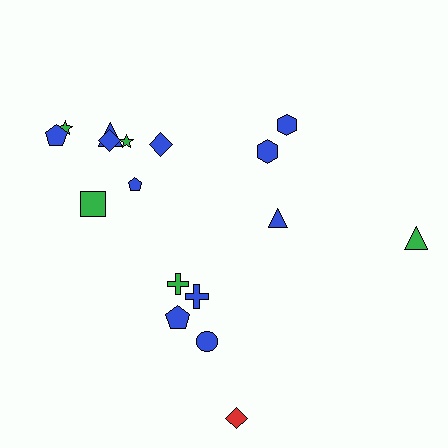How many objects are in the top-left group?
There are 8 objects.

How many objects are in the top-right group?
There are 4 objects.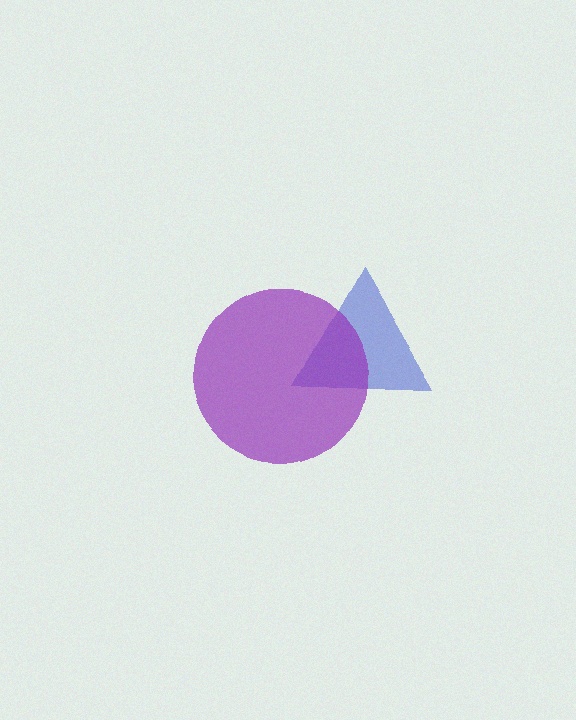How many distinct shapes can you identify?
There are 2 distinct shapes: a blue triangle, a purple circle.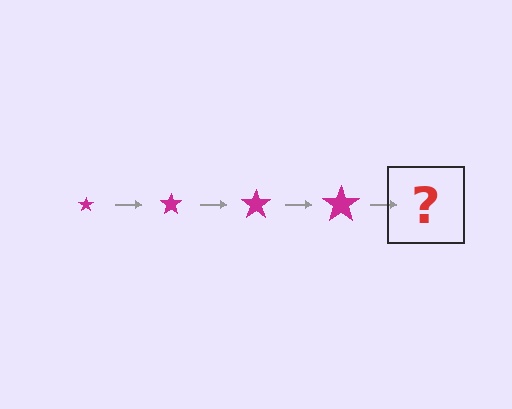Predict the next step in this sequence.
The next step is a magenta star, larger than the previous one.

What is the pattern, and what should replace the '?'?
The pattern is that the star gets progressively larger each step. The '?' should be a magenta star, larger than the previous one.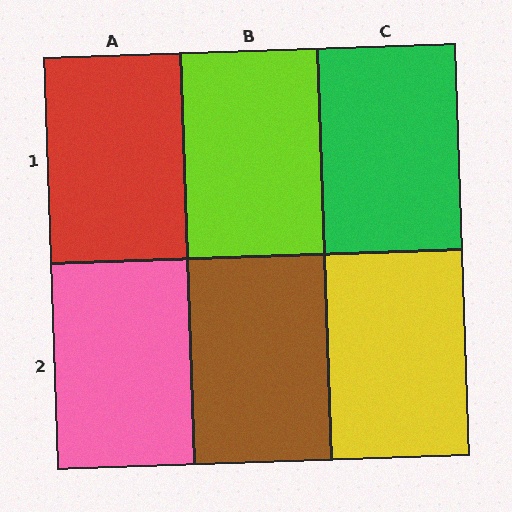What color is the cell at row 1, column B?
Lime.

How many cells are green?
1 cell is green.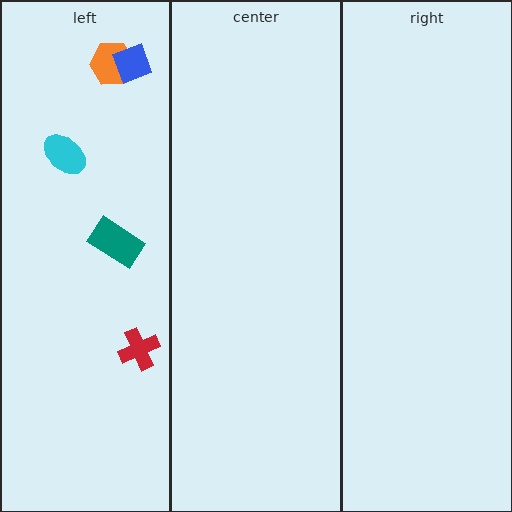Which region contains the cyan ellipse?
The left region.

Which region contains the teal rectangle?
The left region.